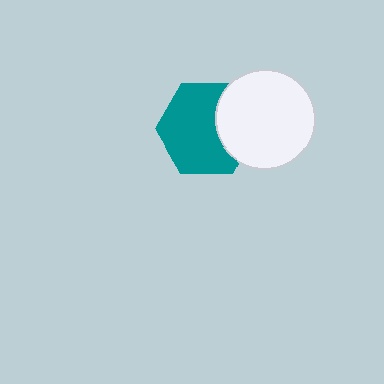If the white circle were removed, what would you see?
You would see the complete teal hexagon.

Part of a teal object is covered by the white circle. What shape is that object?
It is a hexagon.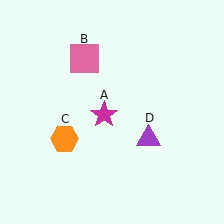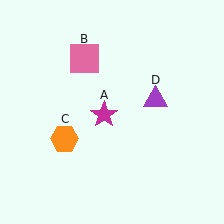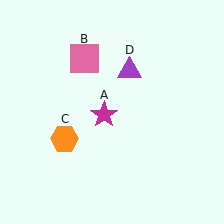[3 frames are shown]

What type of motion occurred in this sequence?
The purple triangle (object D) rotated counterclockwise around the center of the scene.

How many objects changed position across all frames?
1 object changed position: purple triangle (object D).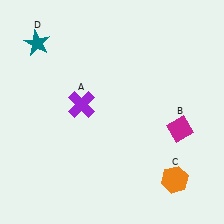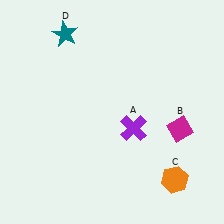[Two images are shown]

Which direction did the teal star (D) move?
The teal star (D) moved right.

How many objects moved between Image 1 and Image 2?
2 objects moved between the two images.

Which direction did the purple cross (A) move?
The purple cross (A) moved right.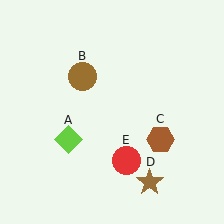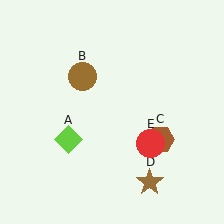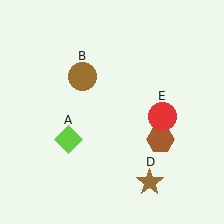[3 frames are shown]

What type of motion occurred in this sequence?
The red circle (object E) rotated counterclockwise around the center of the scene.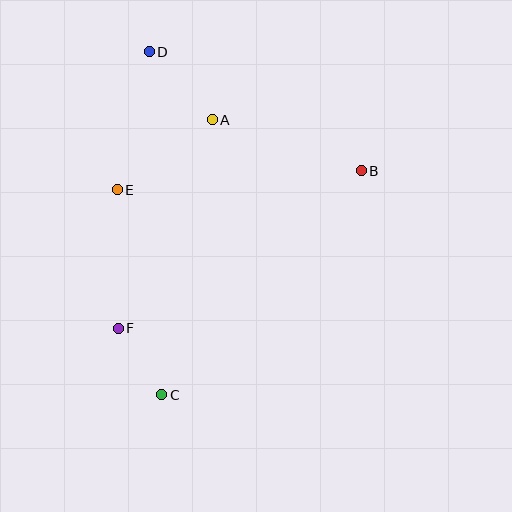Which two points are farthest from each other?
Points C and D are farthest from each other.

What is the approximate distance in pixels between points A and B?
The distance between A and B is approximately 157 pixels.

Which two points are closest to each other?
Points C and F are closest to each other.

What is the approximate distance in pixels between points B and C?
The distance between B and C is approximately 300 pixels.